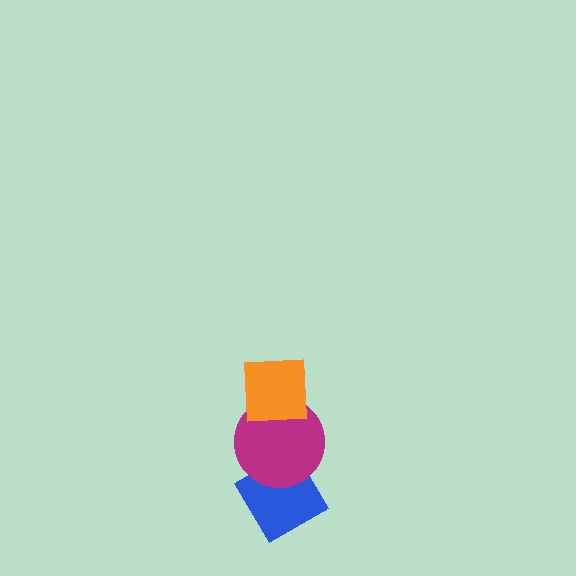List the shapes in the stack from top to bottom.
From top to bottom: the orange square, the magenta circle, the blue diamond.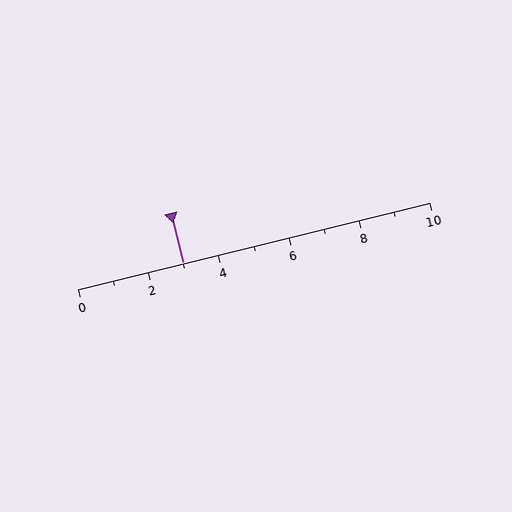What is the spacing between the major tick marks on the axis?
The major ticks are spaced 2 apart.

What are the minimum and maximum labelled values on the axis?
The axis runs from 0 to 10.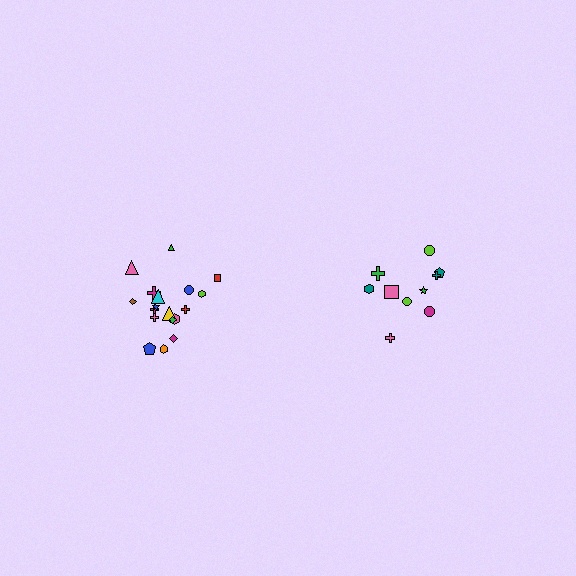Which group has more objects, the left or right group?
The left group.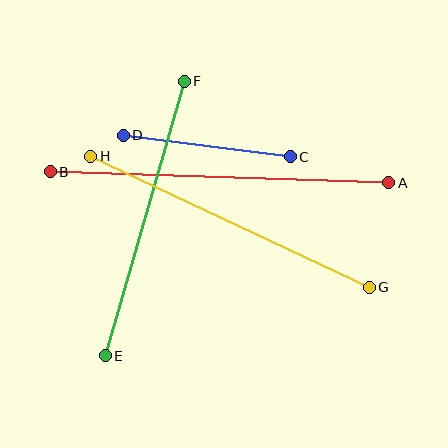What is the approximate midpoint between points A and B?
The midpoint is at approximately (219, 177) pixels.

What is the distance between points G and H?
The distance is approximately 308 pixels.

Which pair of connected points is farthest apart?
Points A and B are farthest apart.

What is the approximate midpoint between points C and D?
The midpoint is at approximately (207, 146) pixels.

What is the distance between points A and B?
The distance is approximately 339 pixels.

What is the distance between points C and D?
The distance is approximately 169 pixels.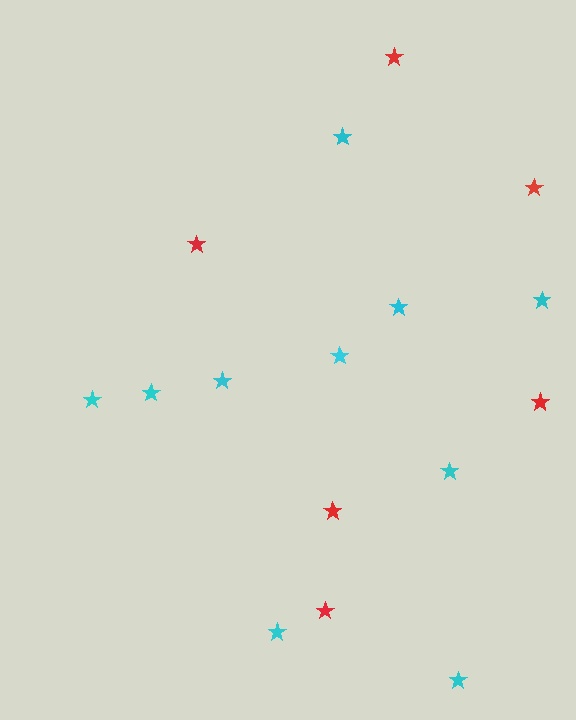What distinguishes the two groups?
There are 2 groups: one group of cyan stars (10) and one group of red stars (6).